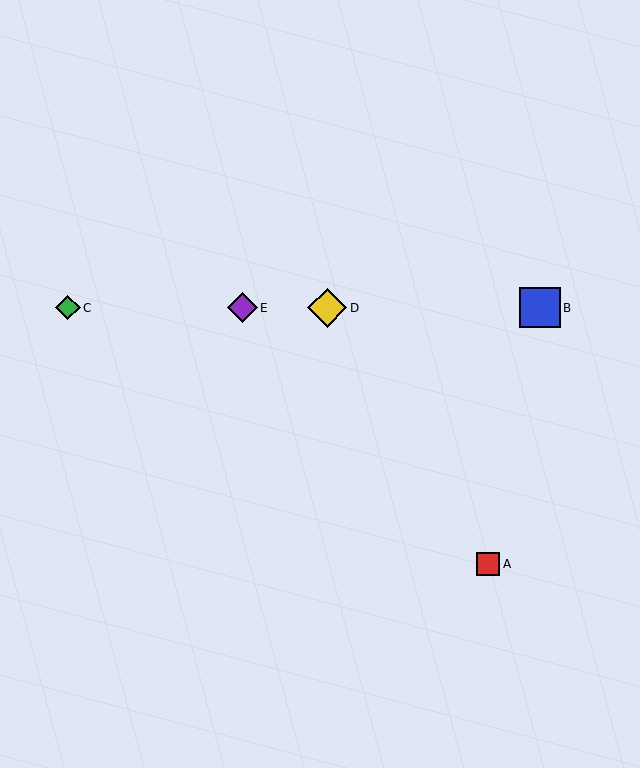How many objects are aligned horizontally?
4 objects (B, C, D, E) are aligned horizontally.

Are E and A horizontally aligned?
No, E is at y≈308 and A is at y≈564.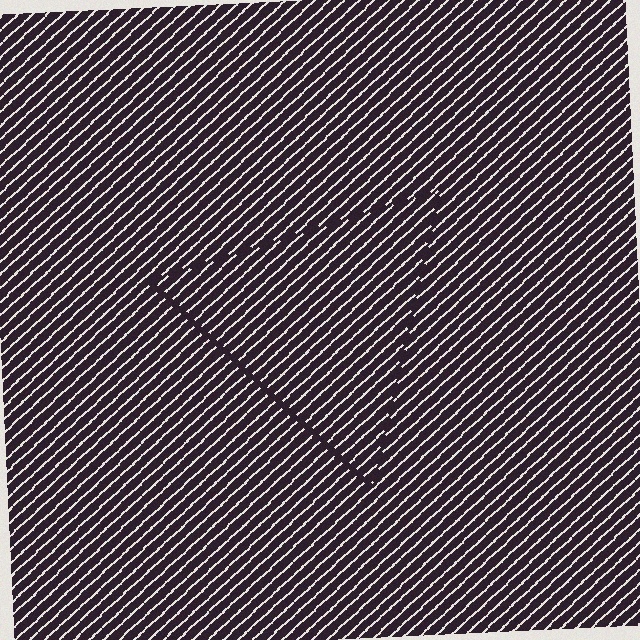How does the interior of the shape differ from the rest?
The interior of the shape contains the same grating, shifted by half a period — the contour is defined by the phase discontinuity where line-ends from the inner and outer gratings abut.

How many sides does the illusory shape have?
3 sides — the line-ends trace a triangle.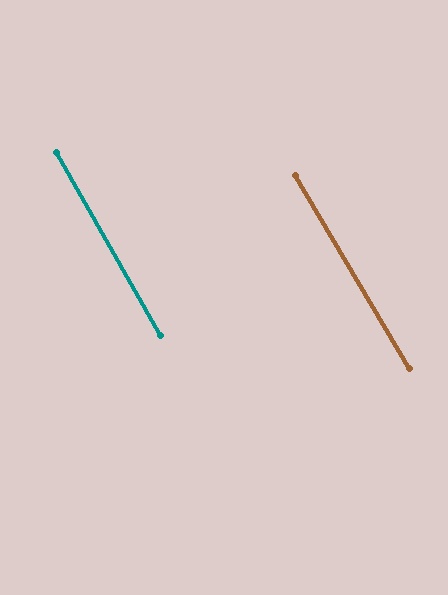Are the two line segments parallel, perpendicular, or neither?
Parallel — their directions differ by only 1.0°.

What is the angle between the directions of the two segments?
Approximately 1 degree.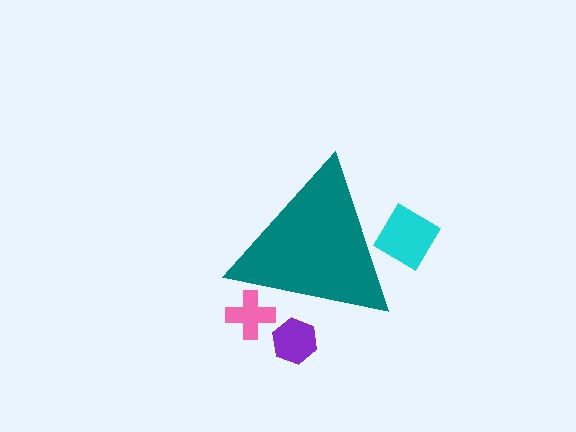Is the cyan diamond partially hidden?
Yes, the cyan diamond is partially hidden behind the teal triangle.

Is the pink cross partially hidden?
Yes, the pink cross is partially hidden behind the teal triangle.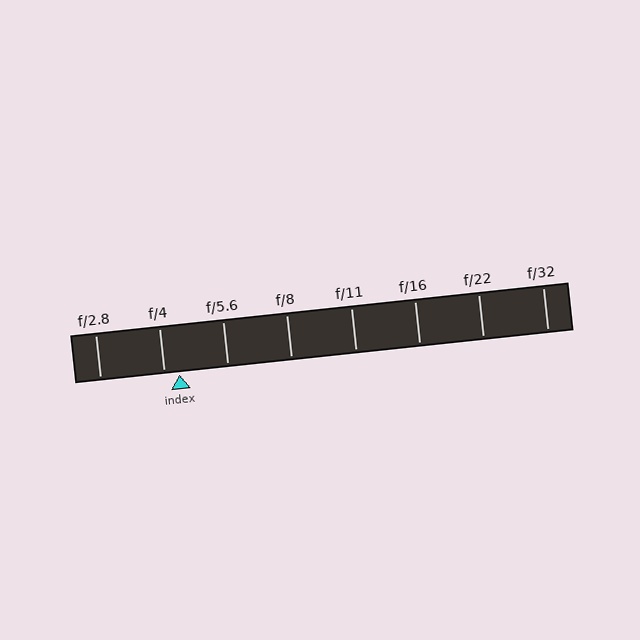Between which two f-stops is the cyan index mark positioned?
The index mark is between f/4 and f/5.6.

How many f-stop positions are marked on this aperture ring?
There are 8 f-stop positions marked.